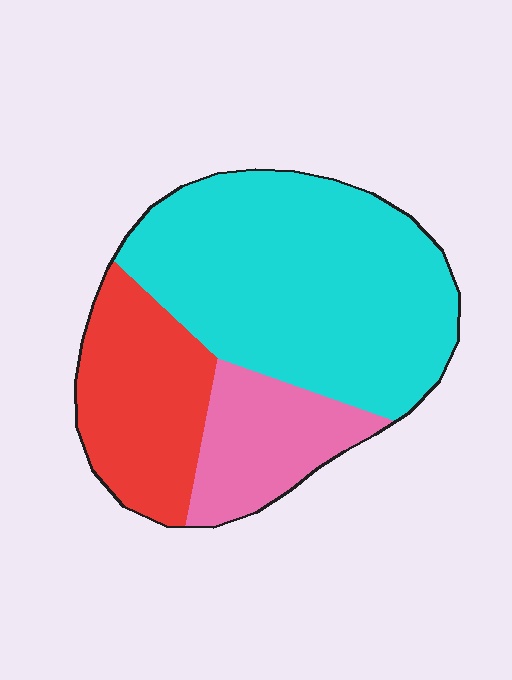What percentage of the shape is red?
Red takes up about one quarter (1/4) of the shape.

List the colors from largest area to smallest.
From largest to smallest: cyan, red, pink.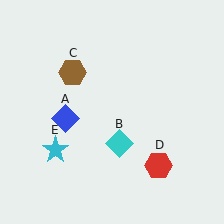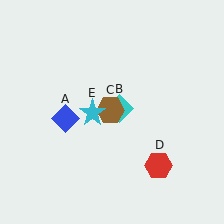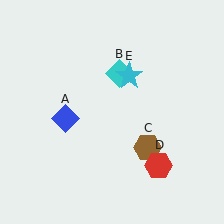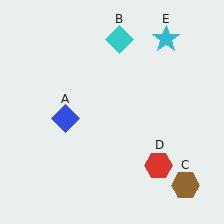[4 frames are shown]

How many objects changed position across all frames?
3 objects changed position: cyan diamond (object B), brown hexagon (object C), cyan star (object E).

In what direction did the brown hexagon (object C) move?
The brown hexagon (object C) moved down and to the right.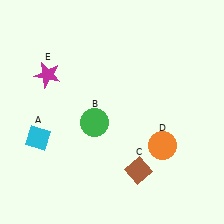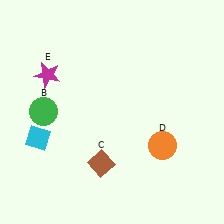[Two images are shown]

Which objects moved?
The objects that moved are: the green circle (B), the brown diamond (C).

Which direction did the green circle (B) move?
The green circle (B) moved left.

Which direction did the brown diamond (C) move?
The brown diamond (C) moved left.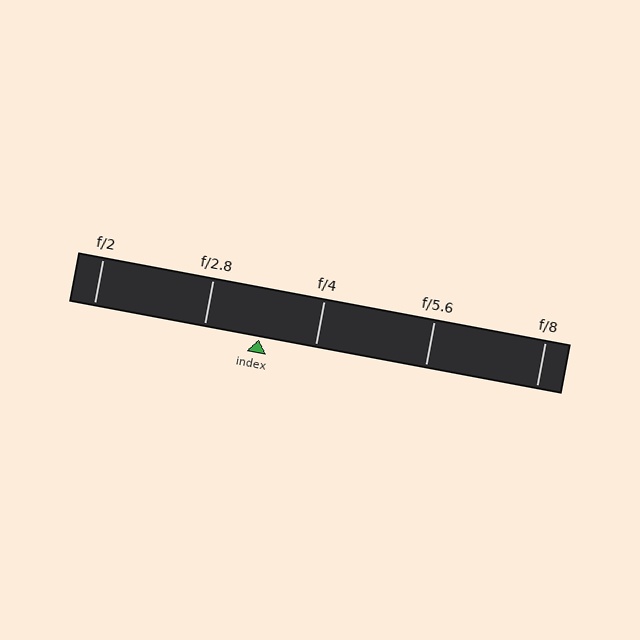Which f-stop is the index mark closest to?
The index mark is closest to f/2.8.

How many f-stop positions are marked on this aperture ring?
There are 5 f-stop positions marked.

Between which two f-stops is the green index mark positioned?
The index mark is between f/2.8 and f/4.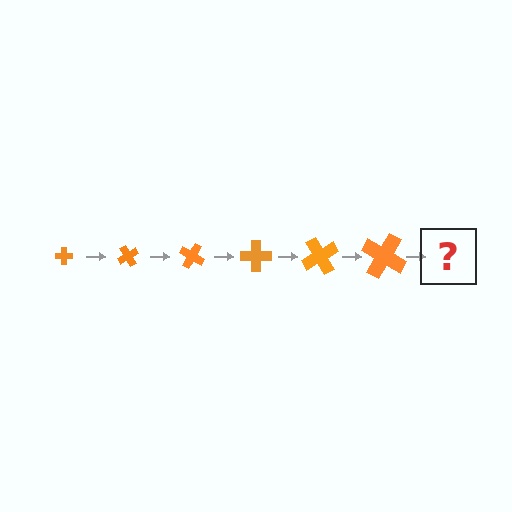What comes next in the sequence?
The next element should be a cross, larger than the previous one and rotated 360 degrees from the start.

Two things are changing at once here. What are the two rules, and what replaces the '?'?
The two rules are that the cross grows larger each step and it rotates 60 degrees each step. The '?' should be a cross, larger than the previous one and rotated 360 degrees from the start.